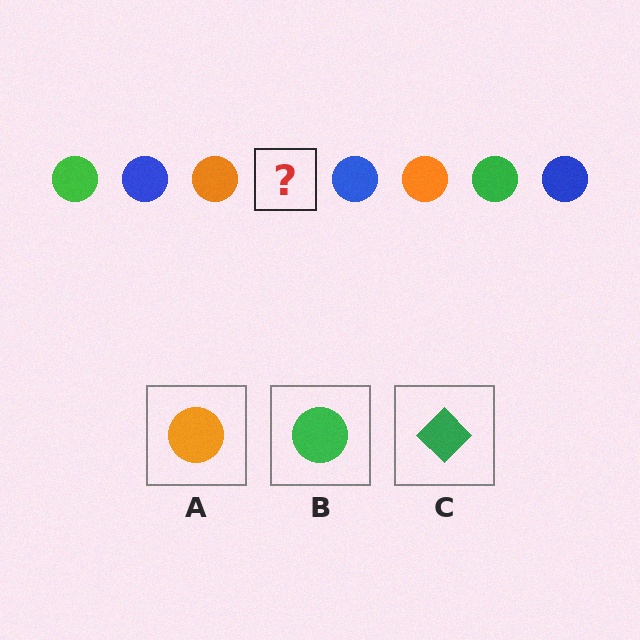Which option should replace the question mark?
Option B.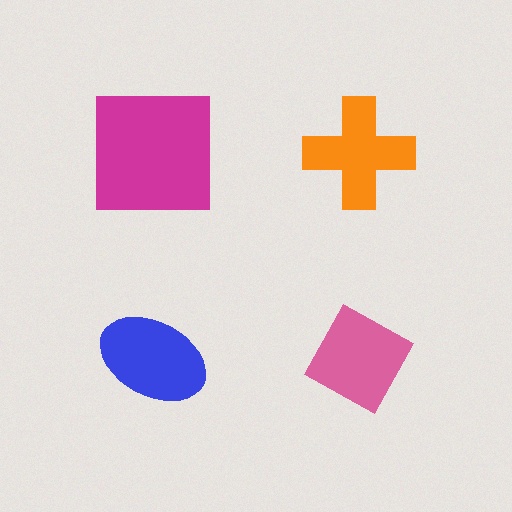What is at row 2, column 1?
A blue ellipse.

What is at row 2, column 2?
A pink diamond.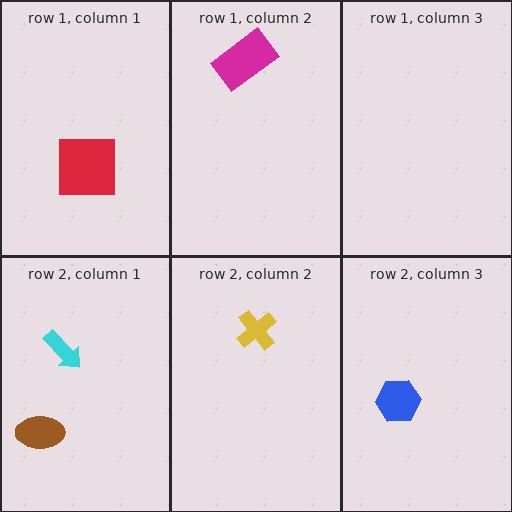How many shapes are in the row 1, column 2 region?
1.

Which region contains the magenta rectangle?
The row 1, column 2 region.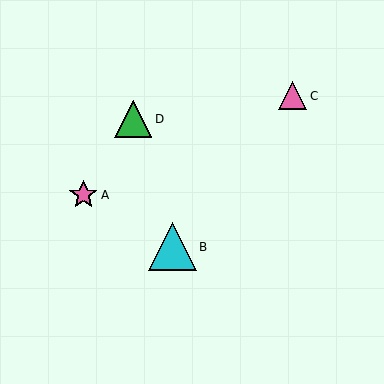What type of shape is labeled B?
Shape B is a cyan triangle.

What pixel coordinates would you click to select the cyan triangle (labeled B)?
Click at (172, 247) to select the cyan triangle B.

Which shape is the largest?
The cyan triangle (labeled B) is the largest.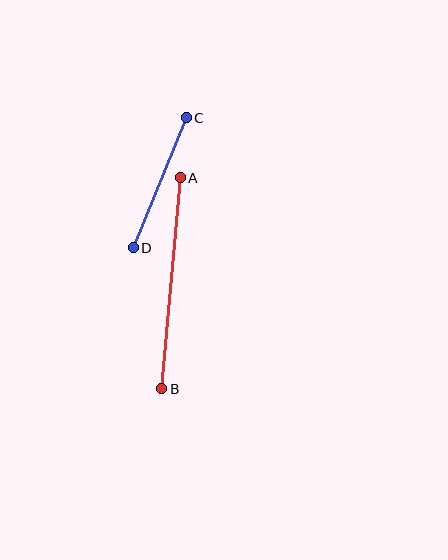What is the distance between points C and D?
The distance is approximately 140 pixels.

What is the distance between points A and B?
The distance is approximately 212 pixels.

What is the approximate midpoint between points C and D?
The midpoint is at approximately (160, 183) pixels.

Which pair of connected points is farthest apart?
Points A and B are farthest apart.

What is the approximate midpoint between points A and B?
The midpoint is at approximately (171, 283) pixels.